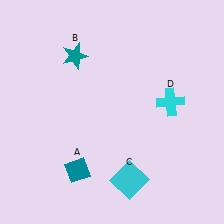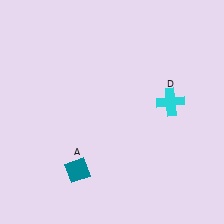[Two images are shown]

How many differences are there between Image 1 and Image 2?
There are 2 differences between the two images.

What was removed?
The teal star (B), the cyan square (C) were removed in Image 2.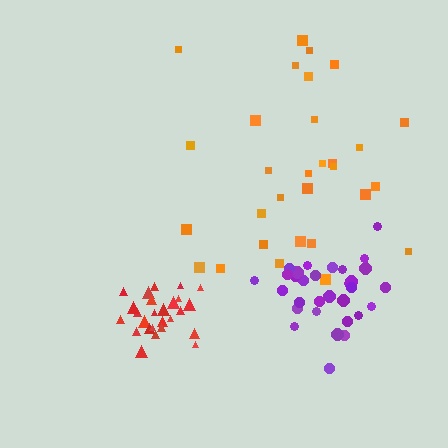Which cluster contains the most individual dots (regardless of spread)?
Purple (31).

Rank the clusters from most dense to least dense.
red, purple, orange.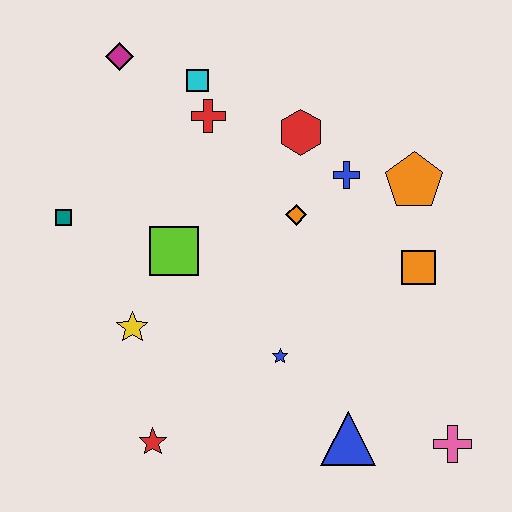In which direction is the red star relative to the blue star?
The red star is to the left of the blue star.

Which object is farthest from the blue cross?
The red star is farthest from the blue cross.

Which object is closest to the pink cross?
The blue triangle is closest to the pink cross.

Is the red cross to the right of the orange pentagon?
No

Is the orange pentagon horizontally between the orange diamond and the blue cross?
No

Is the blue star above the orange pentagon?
No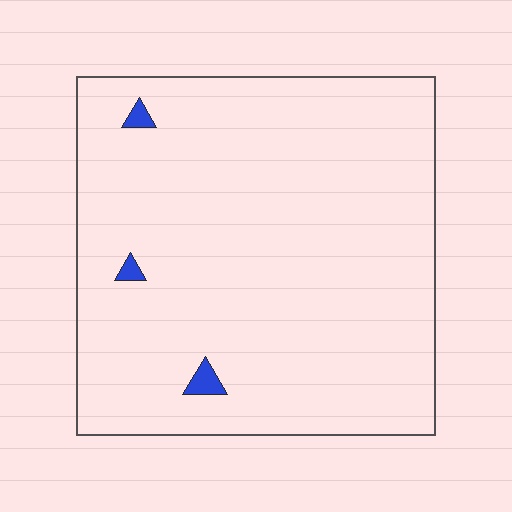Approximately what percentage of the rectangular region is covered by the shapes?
Approximately 0%.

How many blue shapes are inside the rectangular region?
3.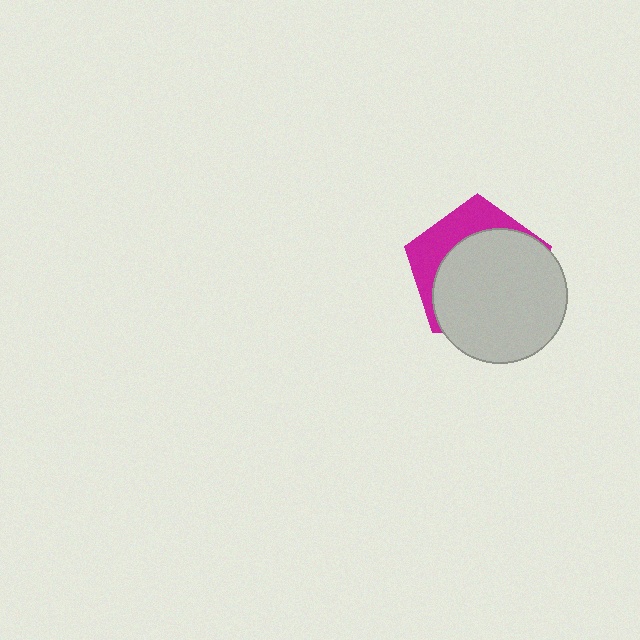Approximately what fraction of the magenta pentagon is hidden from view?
Roughly 69% of the magenta pentagon is hidden behind the light gray circle.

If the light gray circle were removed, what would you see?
You would see the complete magenta pentagon.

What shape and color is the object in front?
The object in front is a light gray circle.